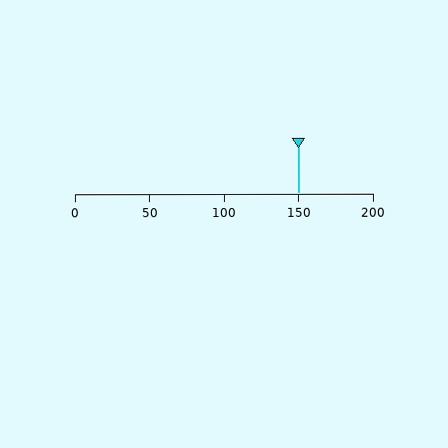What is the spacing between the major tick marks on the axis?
The major ticks are spaced 50 apart.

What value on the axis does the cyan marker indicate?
The marker indicates approximately 150.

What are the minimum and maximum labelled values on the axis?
The axis runs from 0 to 200.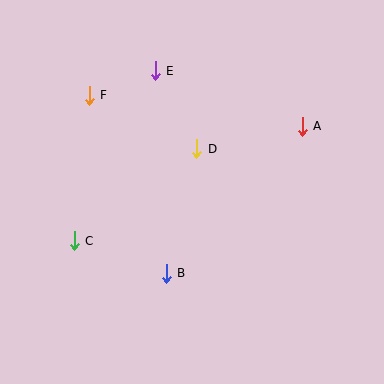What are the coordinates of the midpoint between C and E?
The midpoint between C and E is at (115, 156).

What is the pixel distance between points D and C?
The distance between D and C is 154 pixels.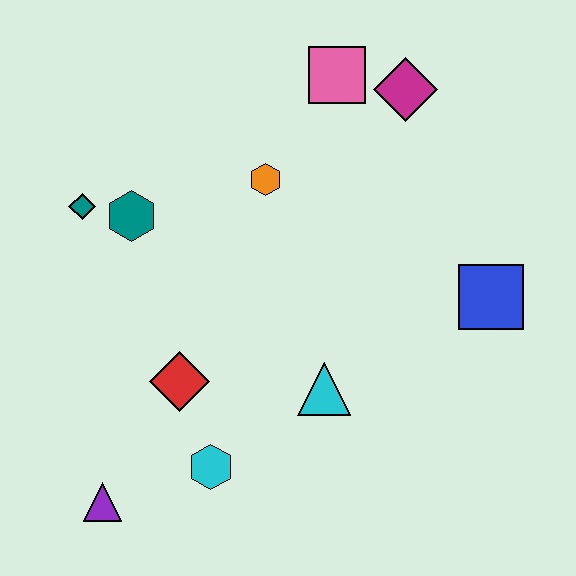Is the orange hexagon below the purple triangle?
No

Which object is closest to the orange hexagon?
The pink square is closest to the orange hexagon.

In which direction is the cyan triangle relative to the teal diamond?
The cyan triangle is to the right of the teal diamond.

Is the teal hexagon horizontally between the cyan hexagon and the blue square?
No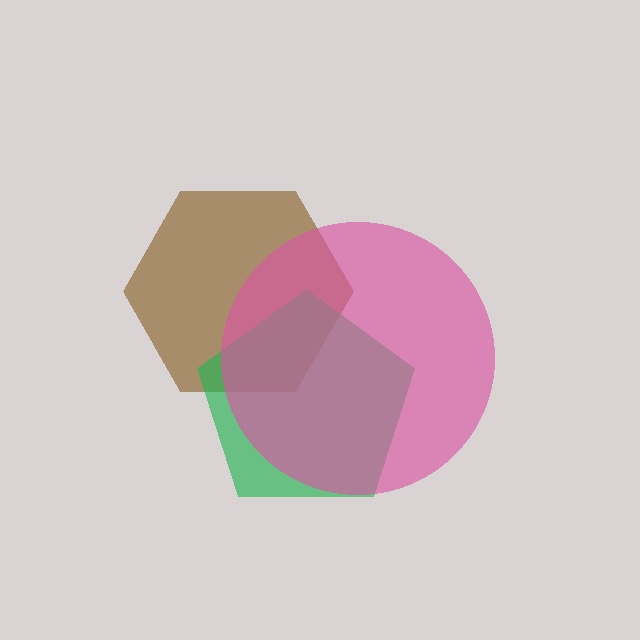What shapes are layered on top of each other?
The layered shapes are: a brown hexagon, a green pentagon, a pink circle.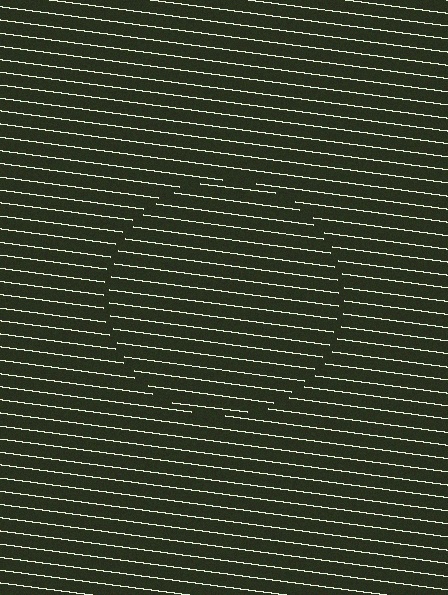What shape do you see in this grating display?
An illusory circle. The interior of the shape contains the same grating, shifted by half a period — the contour is defined by the phase discontinuity where line-ends from the inner and outer gratings abut.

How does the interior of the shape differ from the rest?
The interior of the shape contains the same grating, shifted by half a period — the contour is defined by the phase discontinuity where line-ends from the inner and outer gratings abut.